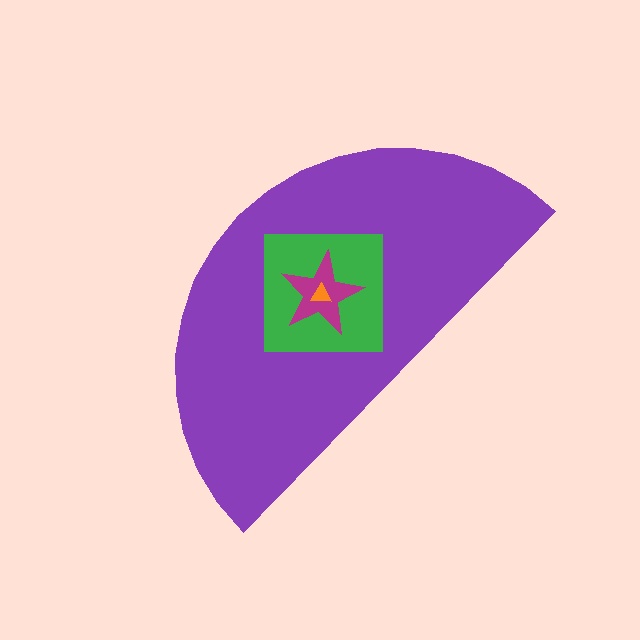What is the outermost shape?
The purple semicircle.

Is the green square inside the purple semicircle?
Yes.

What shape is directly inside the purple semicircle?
The green square.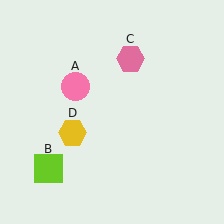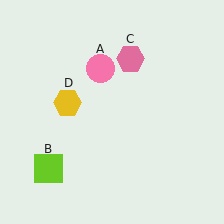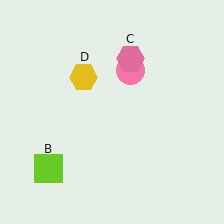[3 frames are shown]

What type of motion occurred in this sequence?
The pink circle (object A), yellow hexagon (object D) rotated clockwise around the center of the scene.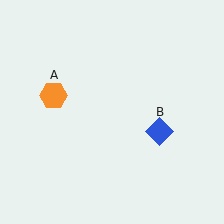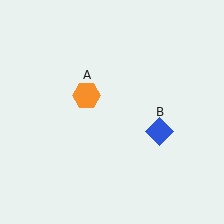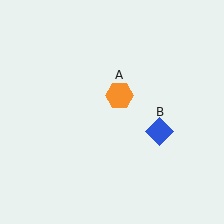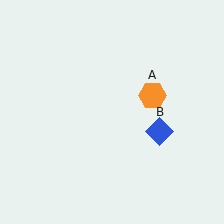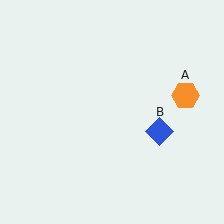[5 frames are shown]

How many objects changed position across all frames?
1 object changed position: orange hexagon (object A).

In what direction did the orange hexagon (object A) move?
The orange hexagon (object A) moved right.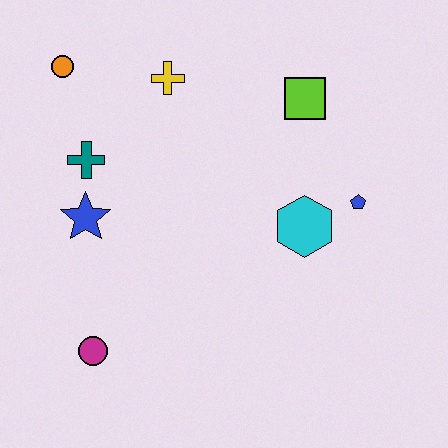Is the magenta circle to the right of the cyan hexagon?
No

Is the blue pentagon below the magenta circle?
No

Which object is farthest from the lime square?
The magenta circle is farthest from the lime square.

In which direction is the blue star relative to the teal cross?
The blue star is below the teal cross.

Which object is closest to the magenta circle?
The blue star is closest to the magenta circle.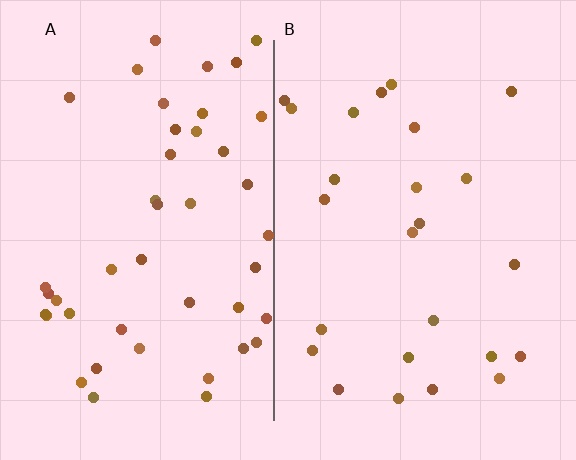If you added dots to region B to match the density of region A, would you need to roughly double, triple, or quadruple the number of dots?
Approximately double.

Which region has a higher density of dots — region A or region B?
A (the left).